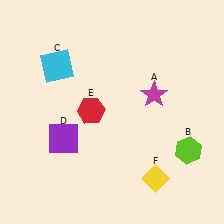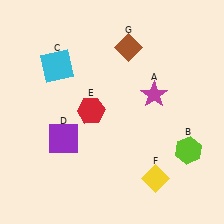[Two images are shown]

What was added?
A brown diamond (G) was added in Image 2.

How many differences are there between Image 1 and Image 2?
There is 1 difference between the two images.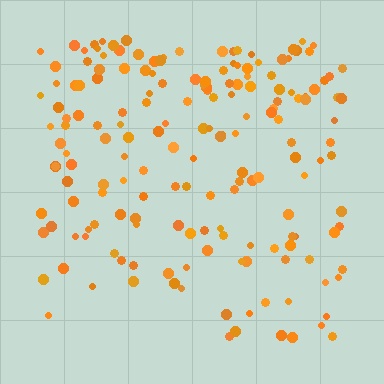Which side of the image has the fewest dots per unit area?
The bottom.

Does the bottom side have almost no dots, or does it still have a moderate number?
Still a moderate number, just noticeably fewer than the top.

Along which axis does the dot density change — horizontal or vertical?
Vertical.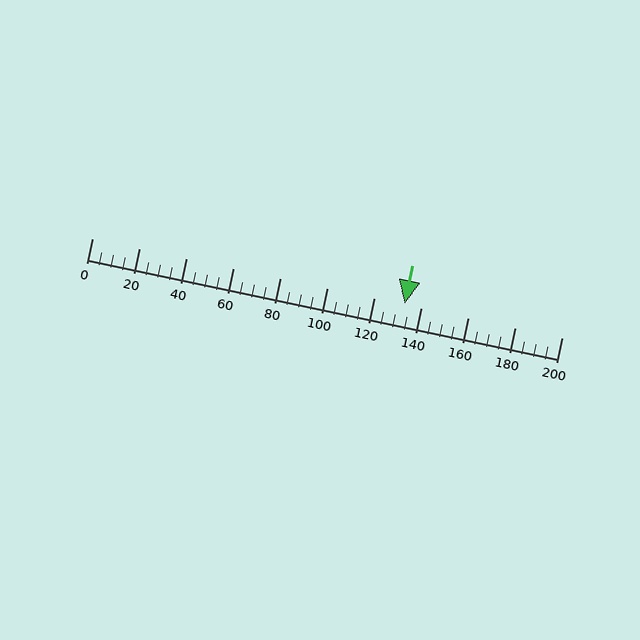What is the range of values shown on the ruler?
The ruler shows values from 0 to 200.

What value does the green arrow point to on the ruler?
The green arrow points to approximately 133.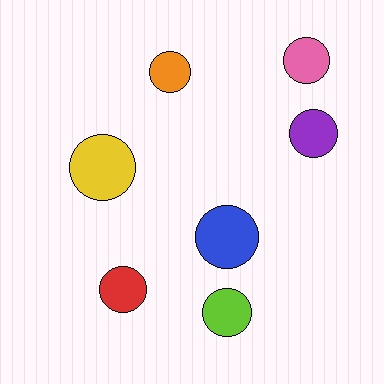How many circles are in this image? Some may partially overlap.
There are 7 circles.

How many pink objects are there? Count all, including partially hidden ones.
There is 1 pink object.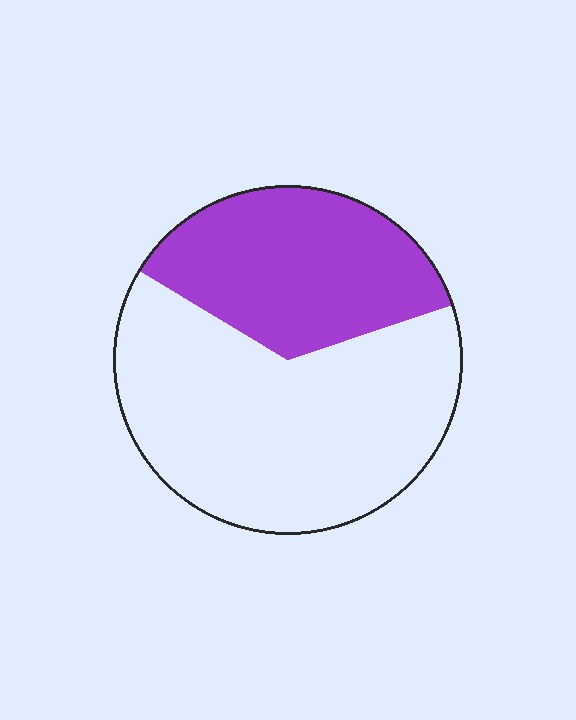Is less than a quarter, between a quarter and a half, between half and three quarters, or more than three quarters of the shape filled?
Between a quarter and a half.